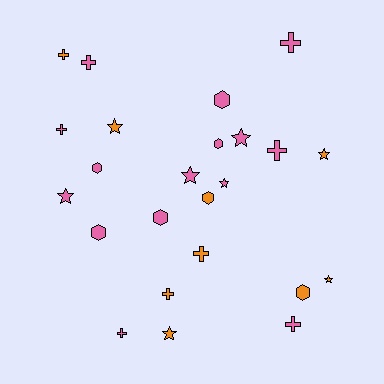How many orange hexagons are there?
There are 2 orange hexagons.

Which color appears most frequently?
Pink, with 15 objects.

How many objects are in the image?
There are 24 objects.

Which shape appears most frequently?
Cross, with 9 objects.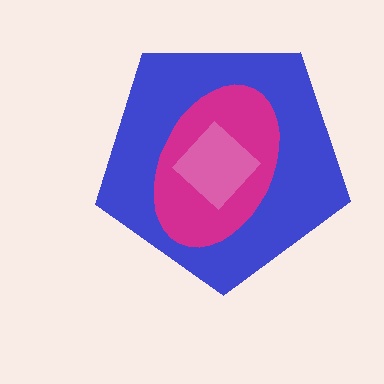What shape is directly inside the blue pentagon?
The magenta ellipse.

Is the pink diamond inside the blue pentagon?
Yes.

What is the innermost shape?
The pink diamond.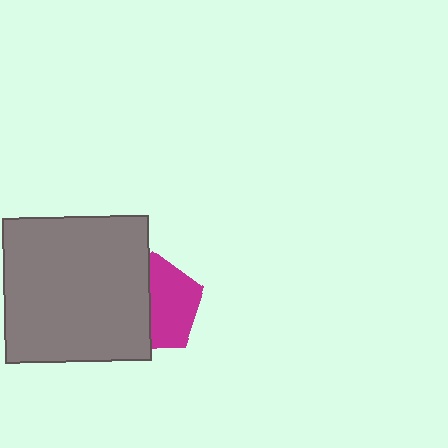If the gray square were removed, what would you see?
You would see the complete magenta pentagon.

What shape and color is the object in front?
The object in front is a gray square.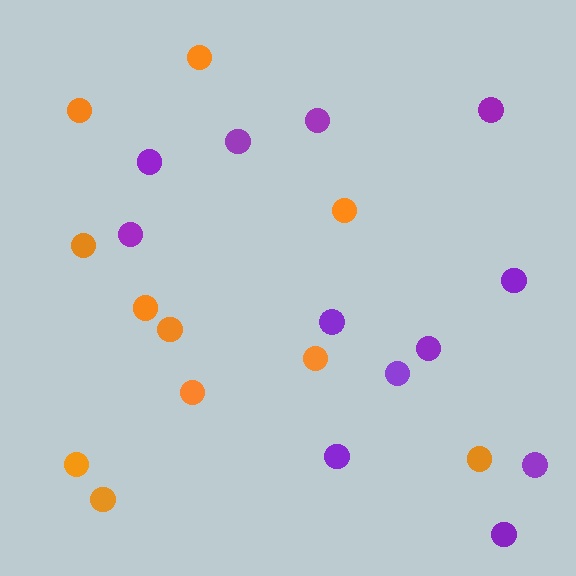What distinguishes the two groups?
There are 2 groups: one group of orange circles (11) and one group of purple circles (12).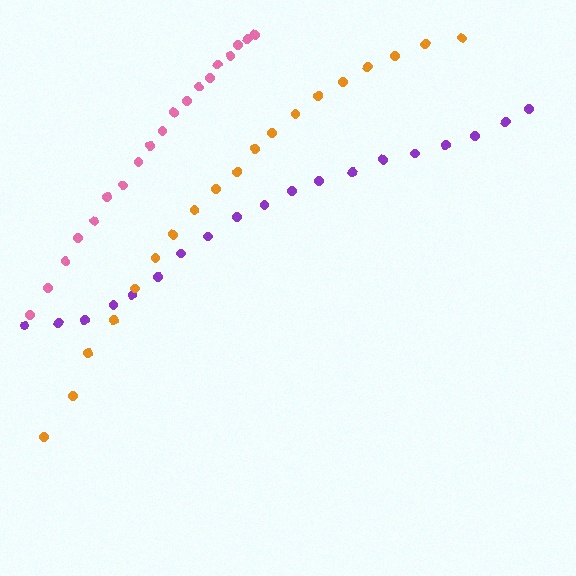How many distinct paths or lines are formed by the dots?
There are 3 distinct paths.